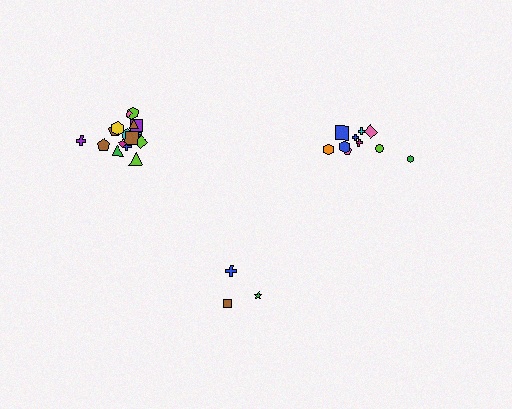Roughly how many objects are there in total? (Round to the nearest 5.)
Roughly 30 objects in total.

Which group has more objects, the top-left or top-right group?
The top-left group.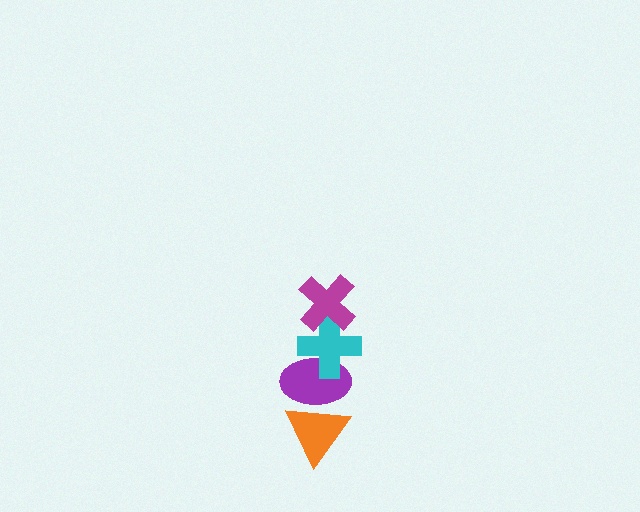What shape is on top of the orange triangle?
The purple ellipse is on top of the orange triangle.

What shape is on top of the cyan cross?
The magenta cross is on top of the cyan cross.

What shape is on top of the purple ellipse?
The cyan cross is on top of the purple ellipse.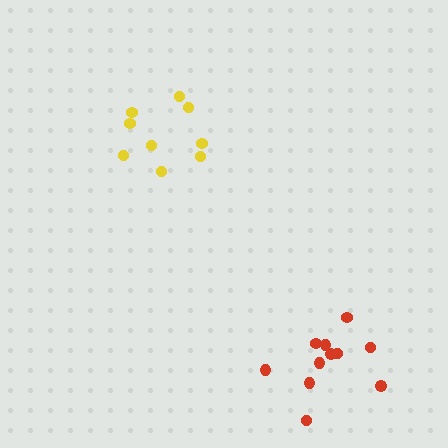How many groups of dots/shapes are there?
There are 2 groups.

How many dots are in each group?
Group 1: 9 dots, Group 2: 11 dots (20 total).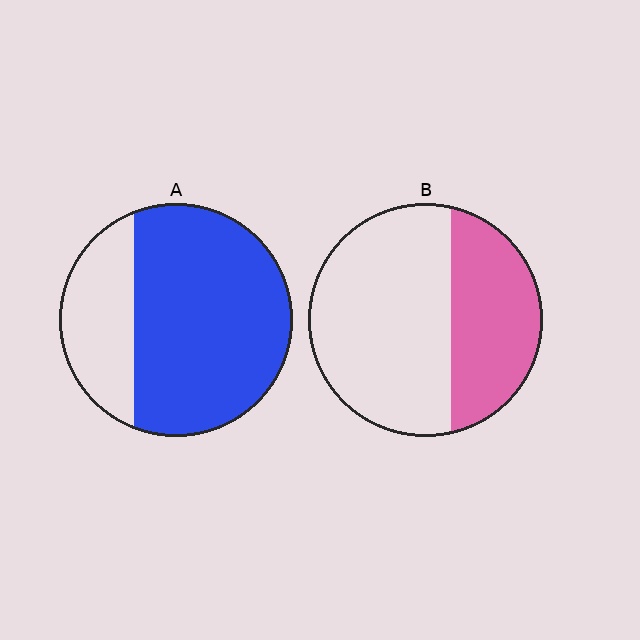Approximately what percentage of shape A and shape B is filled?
A is approximately 70% and B is approximately 35%.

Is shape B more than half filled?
No.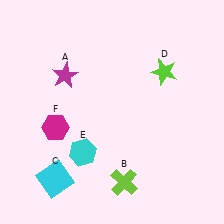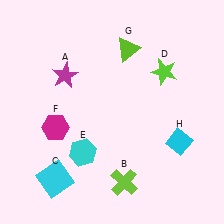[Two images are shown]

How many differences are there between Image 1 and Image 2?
There are 2 differences between the two images.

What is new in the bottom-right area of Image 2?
A cyan diamond (H) was added in the bottom-right area of Image 2.